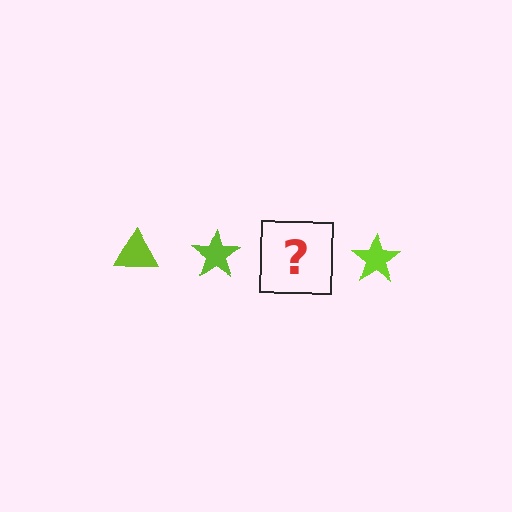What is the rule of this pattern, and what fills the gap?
The rule is that the pattern cycles through triangle, star shapes in lime. The gap should be filled with a lime triangle.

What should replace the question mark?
The question mark should be replaced with a lime triangle.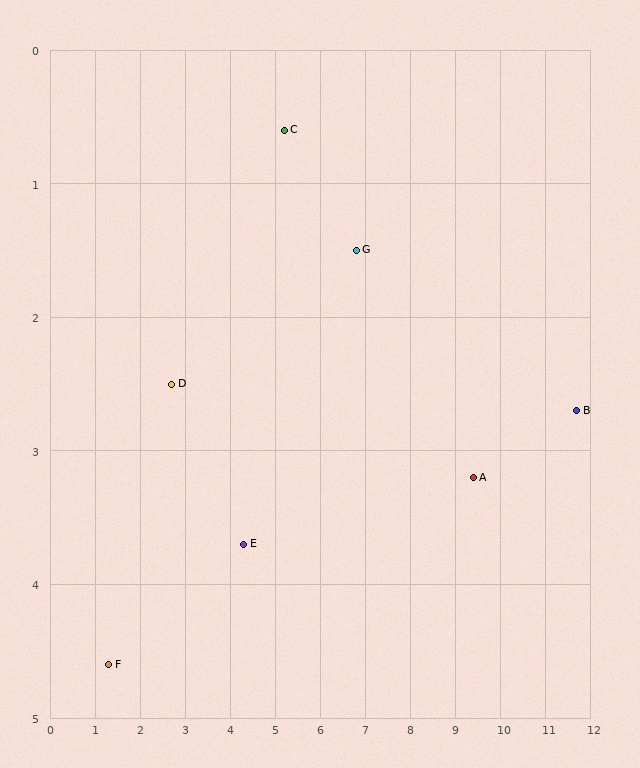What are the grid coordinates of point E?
Point E is at approximately (4.3, 3.7).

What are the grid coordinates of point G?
Point G is at approximately (6.8, 1.5).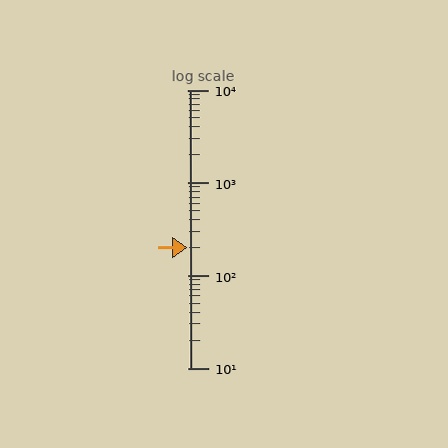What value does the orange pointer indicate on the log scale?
The pointer indicates approximately 200.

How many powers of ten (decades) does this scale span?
The scale spans 3 decades, from 10 to 10000.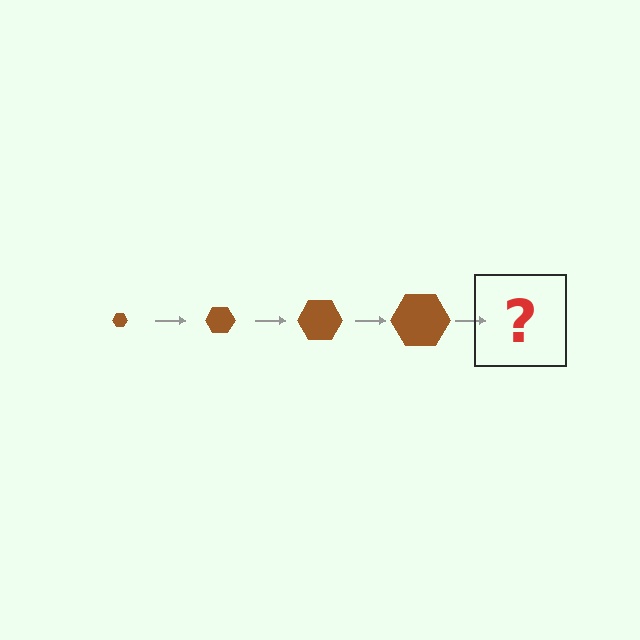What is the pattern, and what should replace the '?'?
The pattern is that the hexagon gets progressively larger each step. The '?' should be a brown hexagon, larger than the previous one.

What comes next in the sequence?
The next element should be a brown hexagon, larger than the previous one.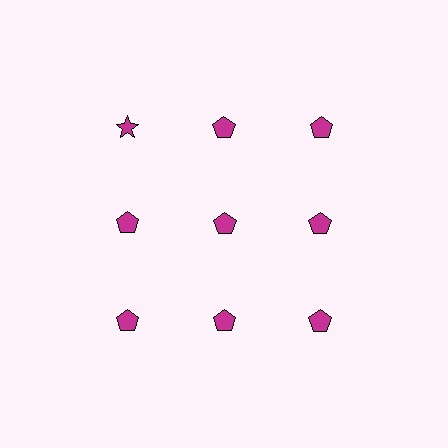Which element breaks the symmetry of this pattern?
The magenta star in the top row, leftmost column breaks the symmetry. All other shapes are magenta pentagons.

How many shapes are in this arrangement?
There are 9 shapes arranged in a grid pattern.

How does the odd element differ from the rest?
It has a different shape: star instead of pentagon.